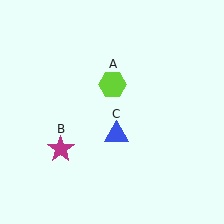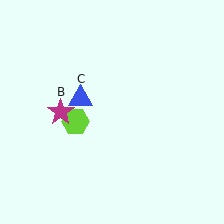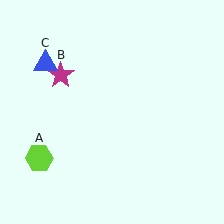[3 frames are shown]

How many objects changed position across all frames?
3 objects changed position: lime hexagon (object A), magenta star (object B), blue triangle (object C).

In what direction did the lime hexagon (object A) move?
The lime hexagon (object A) moved down and to the left.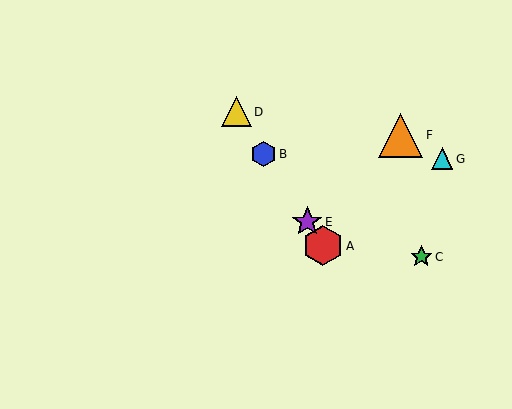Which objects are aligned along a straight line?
Objects A, B, D, E are aligned along a straight line.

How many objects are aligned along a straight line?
4 objects (A, B, D, E) are aligned along a straight line.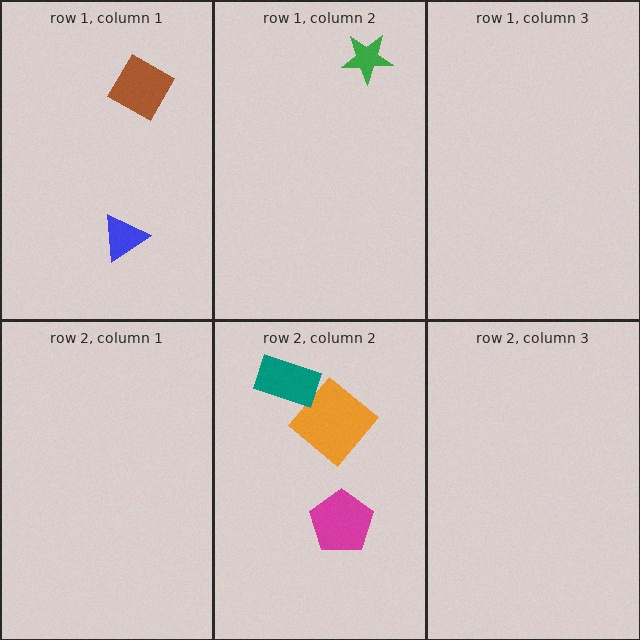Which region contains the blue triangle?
The row 1, column 1 region.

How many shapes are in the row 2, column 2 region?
3.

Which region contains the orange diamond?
The row 2, column 2 region.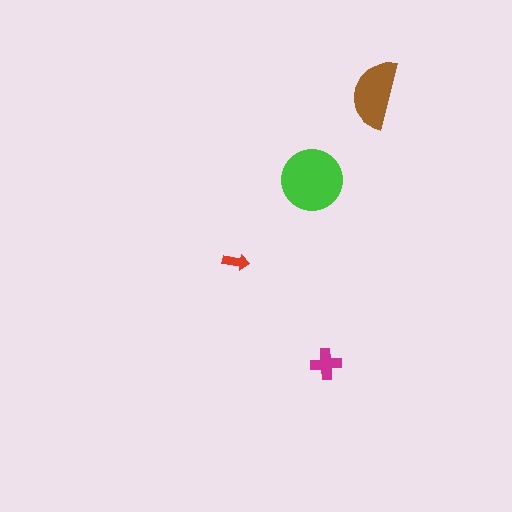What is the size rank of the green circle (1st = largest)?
1st.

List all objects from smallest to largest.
The red arrow, the magenta cross, the brown semicircle, the green circle.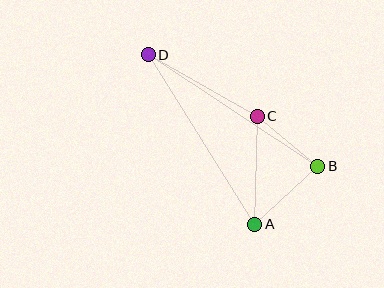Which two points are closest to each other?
Points B and C are closest to each other.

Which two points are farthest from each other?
Points B and D are farthest from each other.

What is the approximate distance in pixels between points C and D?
The distance between C and D is approximately 125 pixels.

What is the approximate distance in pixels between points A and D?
The distance between A and D is approximately 200 pixels.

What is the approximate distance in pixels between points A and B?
The distance between A and B is approximately 86 pixels.